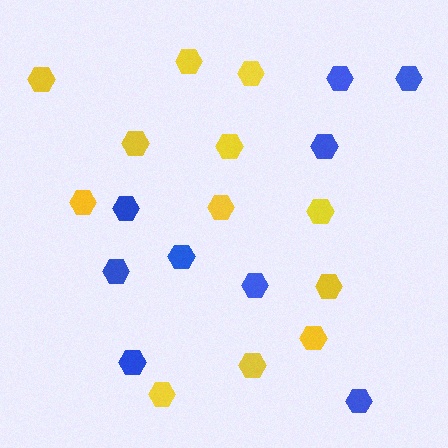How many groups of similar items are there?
There are 2 groups: one group of blue hexagons (9) and one group of yellow hexagons (12).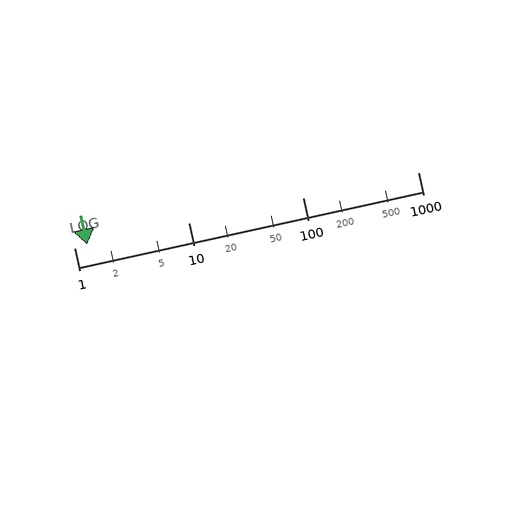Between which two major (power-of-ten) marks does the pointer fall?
The pointer is between 1 and 10.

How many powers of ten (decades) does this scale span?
The scale spans 3 decades, from 1 to 1000.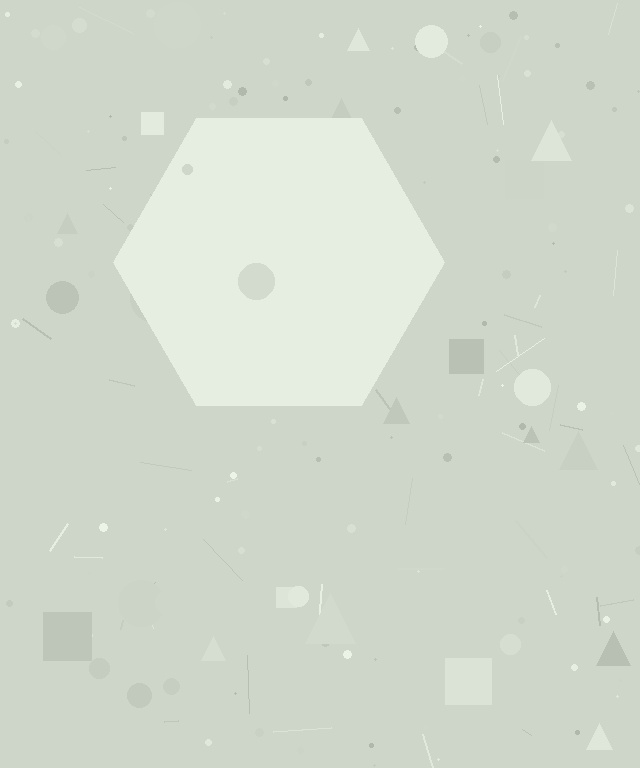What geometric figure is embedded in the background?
A hexagon is embedded in the background.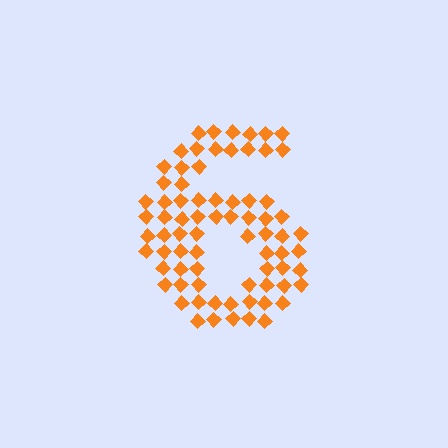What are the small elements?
The small elements are diamonds.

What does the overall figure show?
The overall figure shows the digit 6.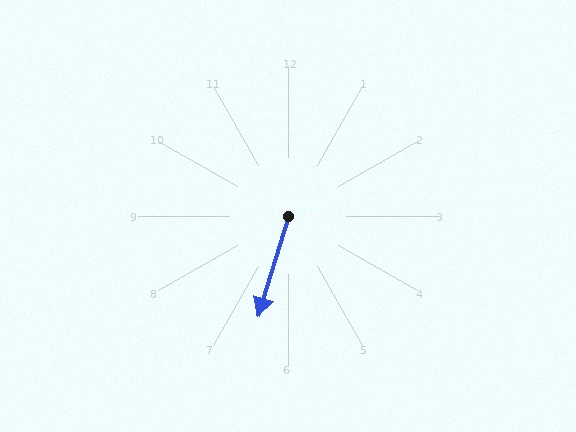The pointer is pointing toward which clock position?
Roughly 7 o'clock.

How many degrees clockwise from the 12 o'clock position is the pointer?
Approximately 197 degrees.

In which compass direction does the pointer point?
South.